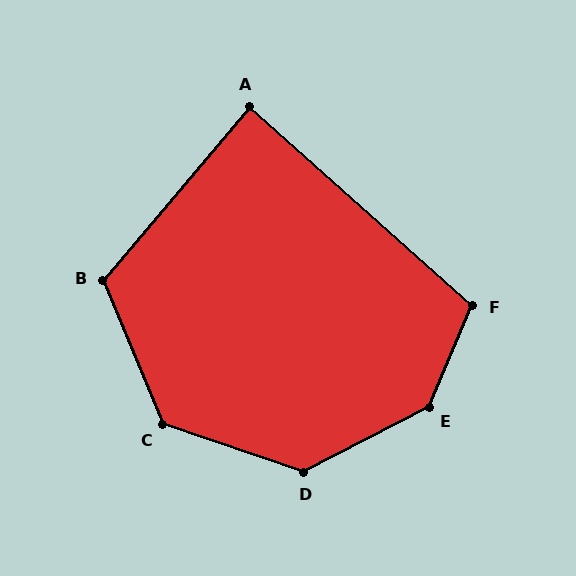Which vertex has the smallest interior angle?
A, at approximately 88 degrees.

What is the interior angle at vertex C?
Approximately 131 degrees (obtuse).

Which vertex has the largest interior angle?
E, at approximately 140 degrees.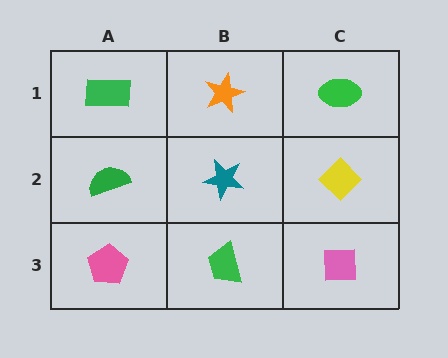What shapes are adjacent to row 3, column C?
A yellow diamond (row 2, column C), a green trapezoid (row 3, column B).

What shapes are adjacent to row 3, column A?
A green semicircle (row 2, column A), a green trapezoid (row 3, column B).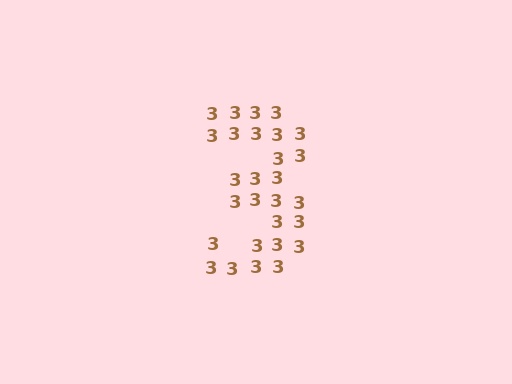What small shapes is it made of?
It is made of small digit 3's.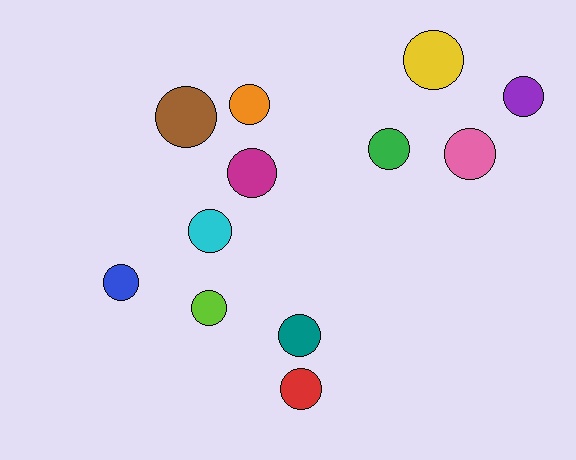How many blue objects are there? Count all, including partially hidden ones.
There is 1 blue object.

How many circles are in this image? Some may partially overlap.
There are 12 circles.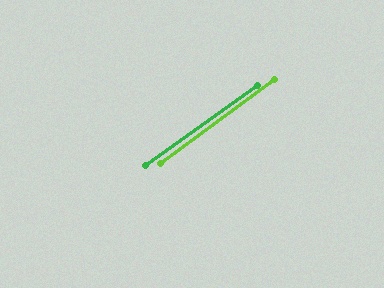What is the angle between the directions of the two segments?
Approximately 1 degree.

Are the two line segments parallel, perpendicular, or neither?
Parallel — their directions differ by only 0.8°.